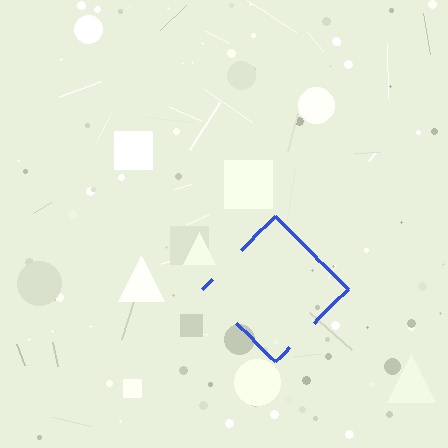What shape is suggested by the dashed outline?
The dashed outline suggests a diamond.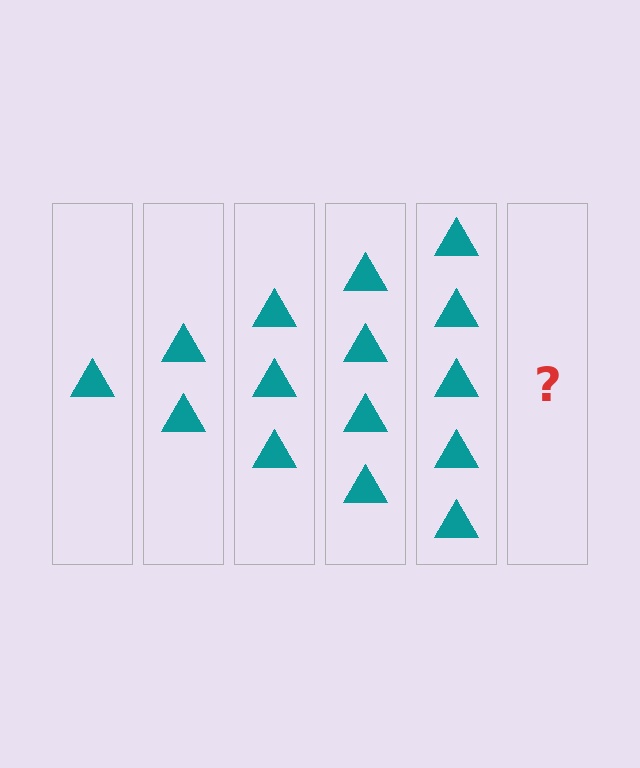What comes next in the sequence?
The next element should be 6 triangles.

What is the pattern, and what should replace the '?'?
The pattern is that each step adds one more triangle. The '?' should be 6 triangles.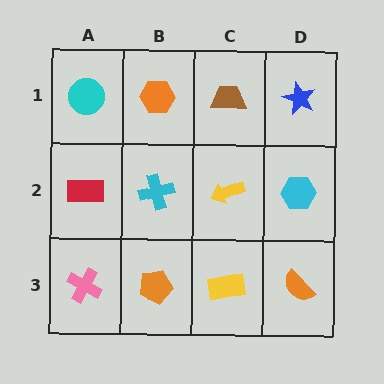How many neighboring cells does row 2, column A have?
3.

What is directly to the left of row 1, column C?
An orange hexagon.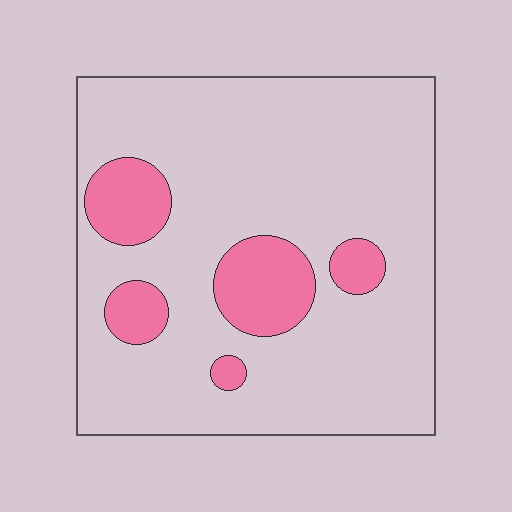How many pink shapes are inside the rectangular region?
5.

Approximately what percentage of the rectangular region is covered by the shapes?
Approximately 15%.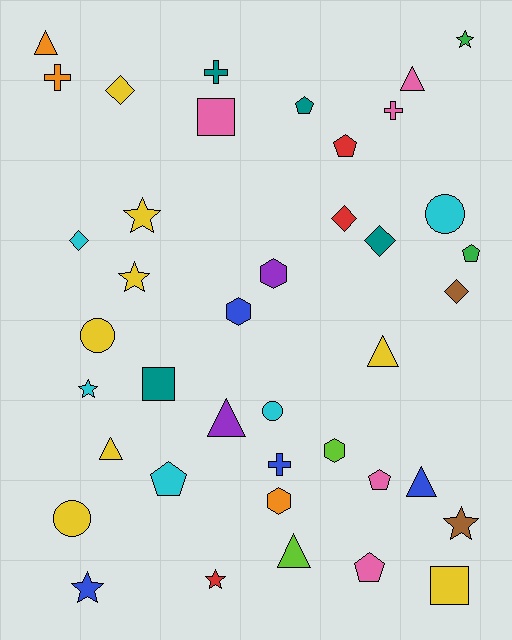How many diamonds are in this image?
There are 5 diamonds.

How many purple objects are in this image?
There are 2 purple objects.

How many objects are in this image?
There are 40 objects.